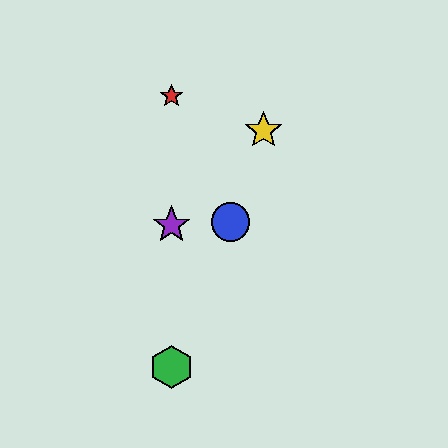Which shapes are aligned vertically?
The red star, the green hexagon, the purple star are aligned vertically.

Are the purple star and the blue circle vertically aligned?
No, the purple star is at x≈171 and the blue circle is at x≈230.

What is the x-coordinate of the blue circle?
The blue circle is at x≈230.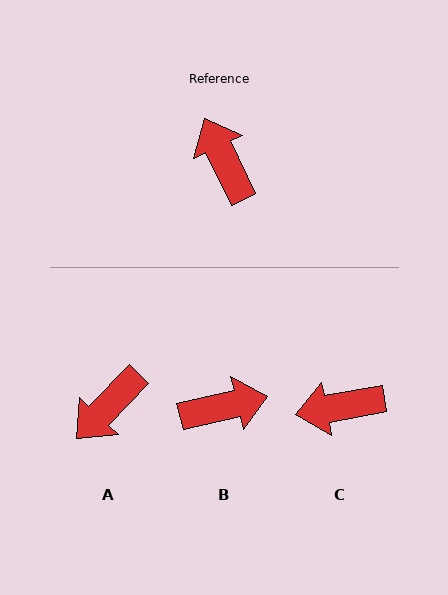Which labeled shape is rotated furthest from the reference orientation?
A, about 111 degrees away.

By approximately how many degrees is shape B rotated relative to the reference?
Approximately 102 degrees clockwise.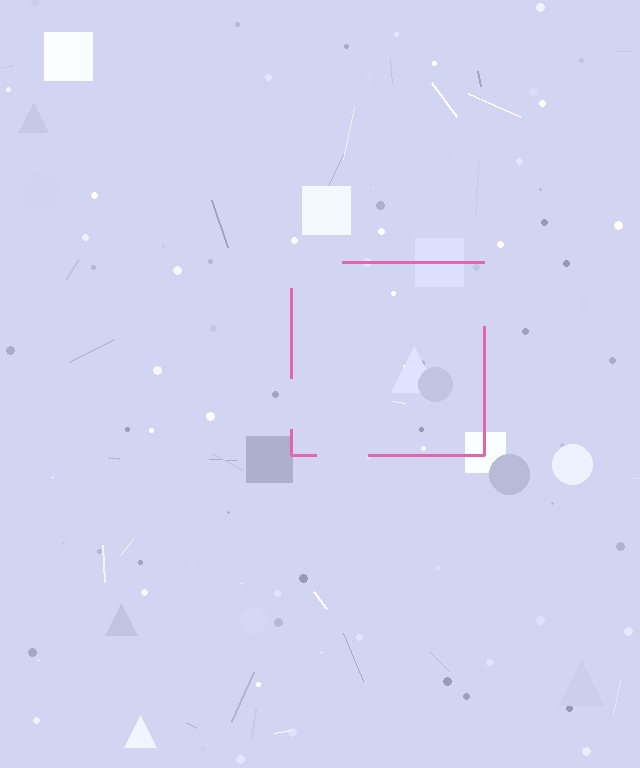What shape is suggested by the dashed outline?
The dashed outline suggests a square.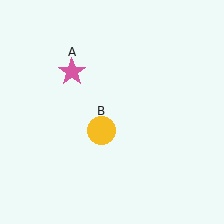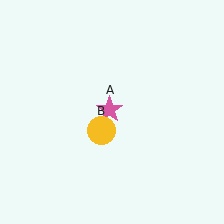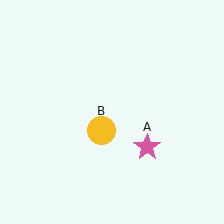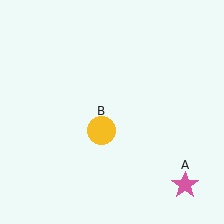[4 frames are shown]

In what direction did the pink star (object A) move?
The pink star (object A) moved down and to the right.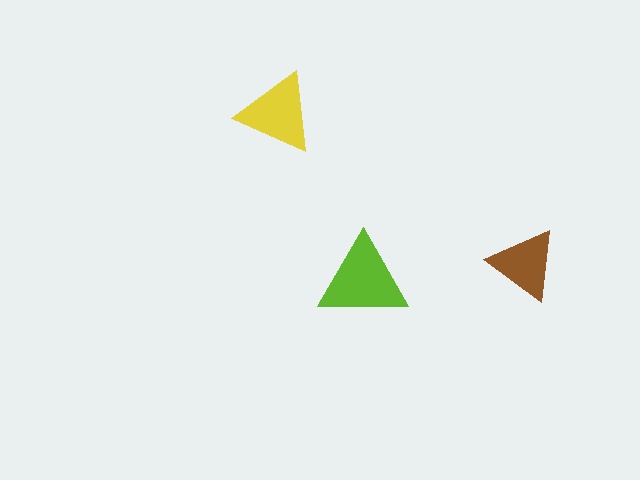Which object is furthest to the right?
The brown triangle is rightmost.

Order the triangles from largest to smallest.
the lime one, the yellow one, the brown one.